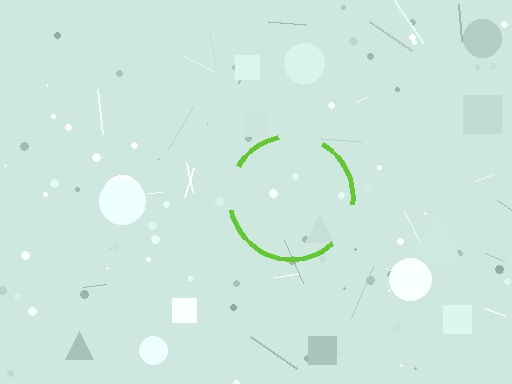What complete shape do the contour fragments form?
The contour fragments form a circle.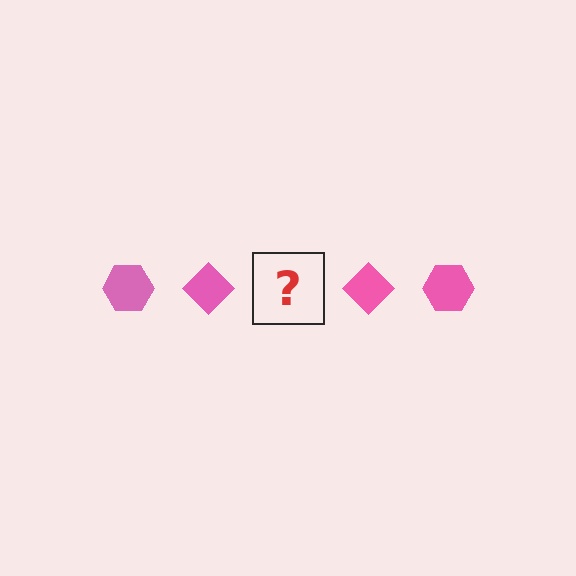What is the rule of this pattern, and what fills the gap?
The rule is that the pattern cycles through hexagon, diamond shapes in pink. The gap should be filled with a pink hexagon.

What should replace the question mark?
The question mark should be replaced with a pink hexagon.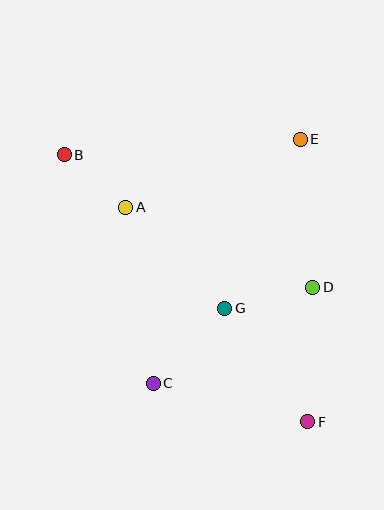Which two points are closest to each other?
Points A and B are closest to each other.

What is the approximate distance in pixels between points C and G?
The distance between C and G is approximately 104 pixels.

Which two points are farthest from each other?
Points B and F are farthest from each other.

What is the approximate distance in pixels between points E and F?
The distance between E and F is approximately 283 pixels.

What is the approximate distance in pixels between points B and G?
The distance between B and G is approximately 222 pixels.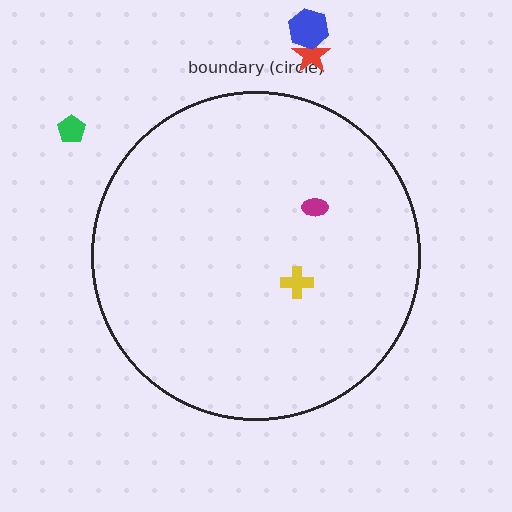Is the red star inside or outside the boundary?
Outside.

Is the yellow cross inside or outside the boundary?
Inside.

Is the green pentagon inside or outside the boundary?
Outside.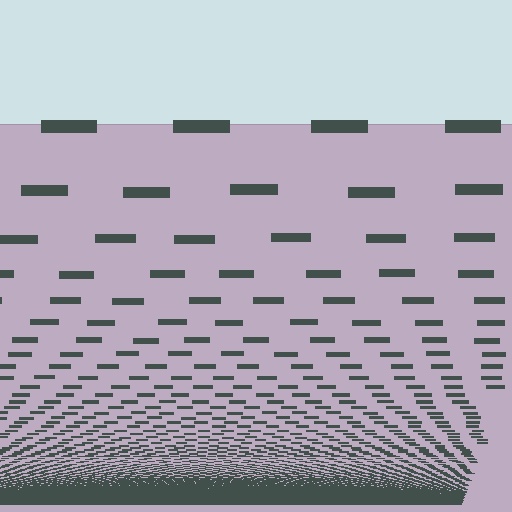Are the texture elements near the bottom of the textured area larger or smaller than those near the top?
Smaller. The gradient is inverted — elements near the bottom are smaller and denser.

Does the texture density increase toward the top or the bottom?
Density increases toward the bottom.